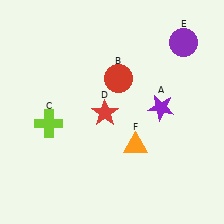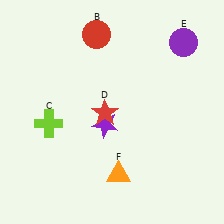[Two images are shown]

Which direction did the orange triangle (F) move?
The orange triangle (F) moved down.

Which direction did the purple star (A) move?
The purple star (A) moved left.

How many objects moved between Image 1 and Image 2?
3 objects moved between the two images.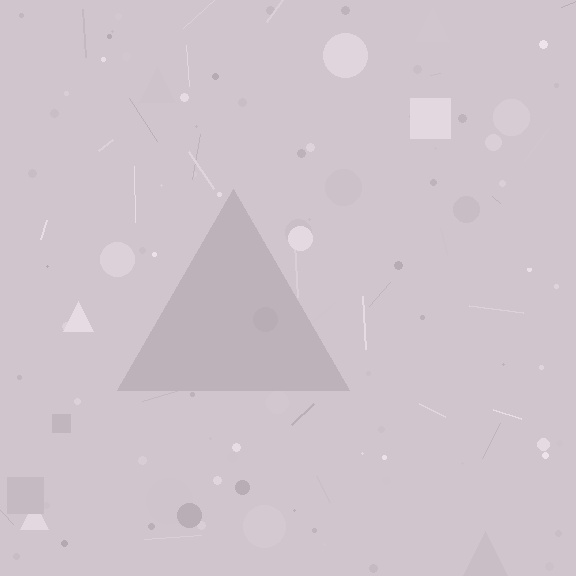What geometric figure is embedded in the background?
A triangle is embedded in the background.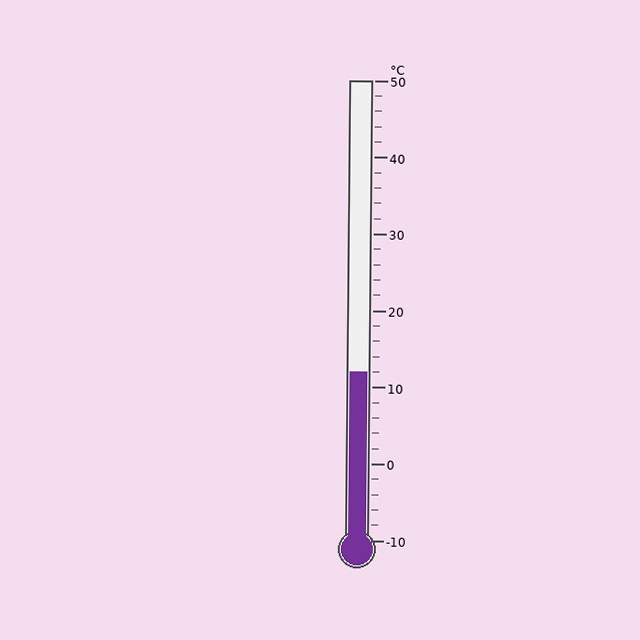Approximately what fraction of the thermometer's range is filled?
The thermometer is filled to approximately 35% of its range.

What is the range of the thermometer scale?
The thermometer scale ranges from -10°C to 50°C.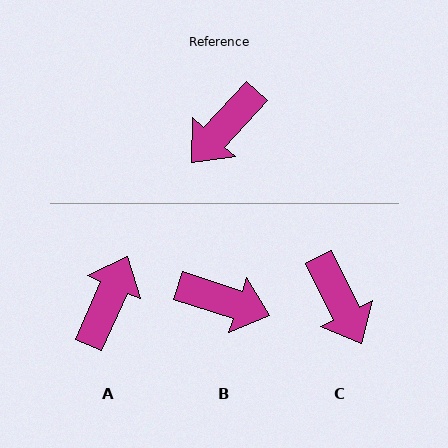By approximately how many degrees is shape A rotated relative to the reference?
Approximately 161 degrees clockwise.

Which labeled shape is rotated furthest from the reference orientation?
A, about 161 degrees away.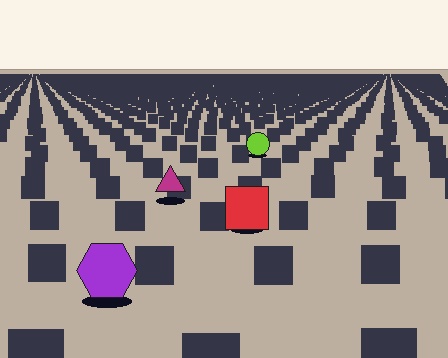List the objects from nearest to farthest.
From nearest to farthest: the purple hexagon, the red square, the magenta triangle, the lime circle.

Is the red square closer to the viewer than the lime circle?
Yes. The red square is closer — you can tell from the texture gradient: the ground texture is coarser near it.